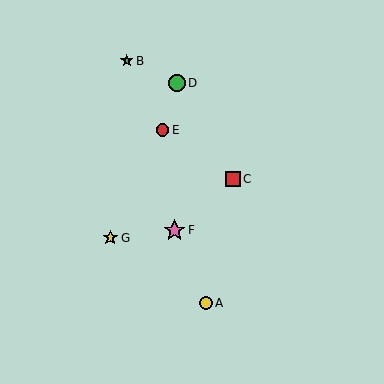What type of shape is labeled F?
Shape F is a pink star.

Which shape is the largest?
The pink star (labeled F) is the largest.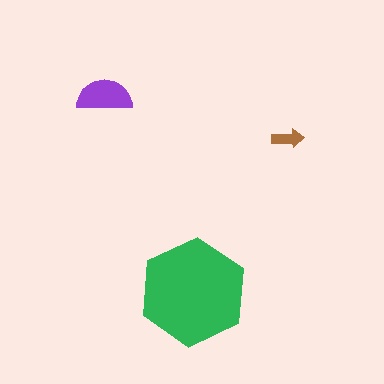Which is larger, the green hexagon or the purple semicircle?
The green hexagon.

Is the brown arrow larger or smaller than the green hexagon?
Smaller.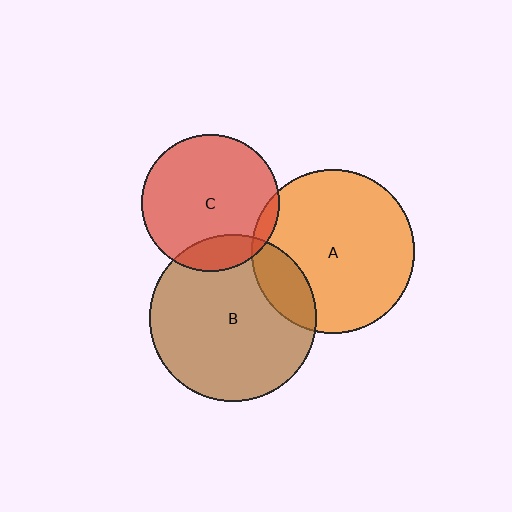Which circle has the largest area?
Circle B (brown).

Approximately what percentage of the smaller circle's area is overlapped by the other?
Approximately 5%.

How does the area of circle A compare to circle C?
Approximately 1.4 times.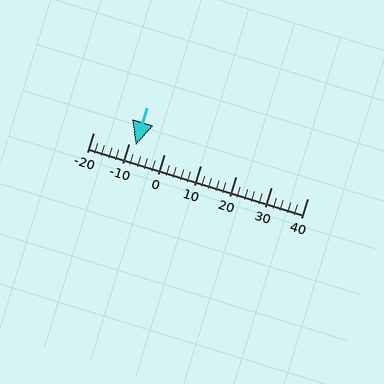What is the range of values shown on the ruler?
The ruler shows values from -20 to 40.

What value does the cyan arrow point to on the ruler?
The cyan arrow points to approximately -8.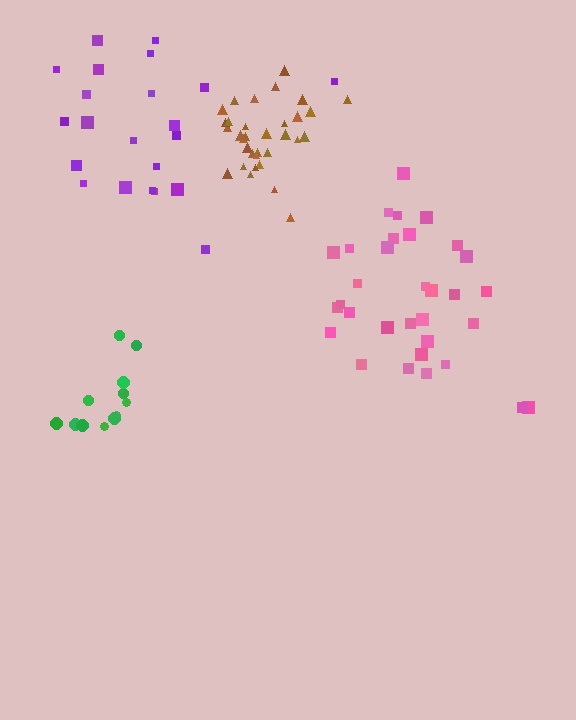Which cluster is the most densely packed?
Brown.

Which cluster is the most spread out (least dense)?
Purple.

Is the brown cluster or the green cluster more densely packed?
Brown.